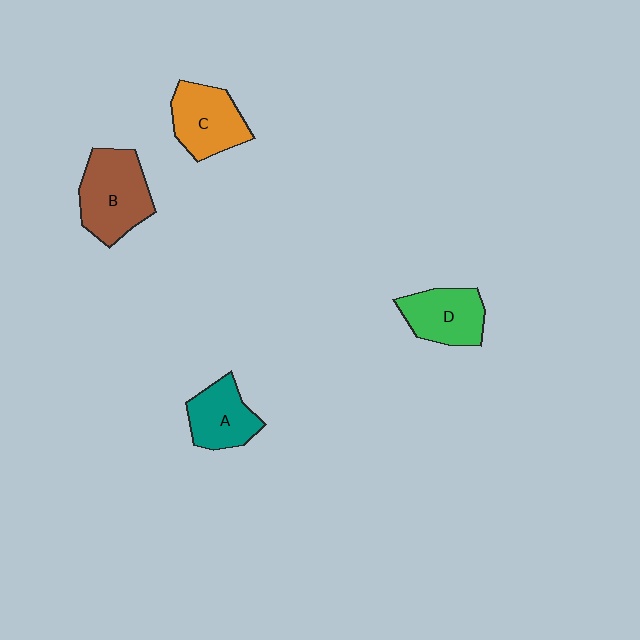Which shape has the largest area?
Shape B (brown).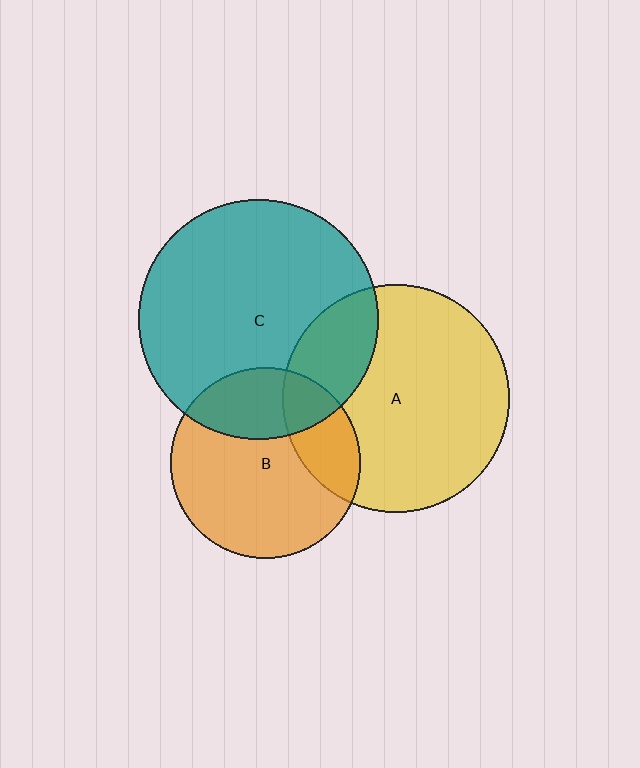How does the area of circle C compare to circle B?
Approximately 1.6 times.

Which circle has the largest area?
Circle C (teal).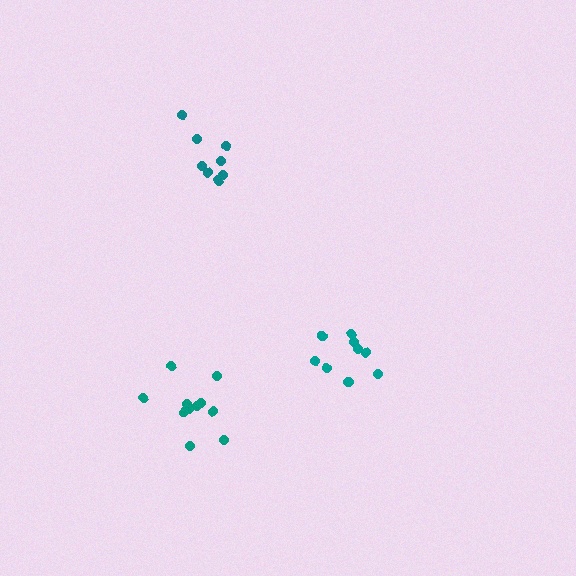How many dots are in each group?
Group 1: 8 dots, Group 2: 9 dots, Group 3: 11 dots (28 total).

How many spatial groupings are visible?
There are 3 spatial groupings.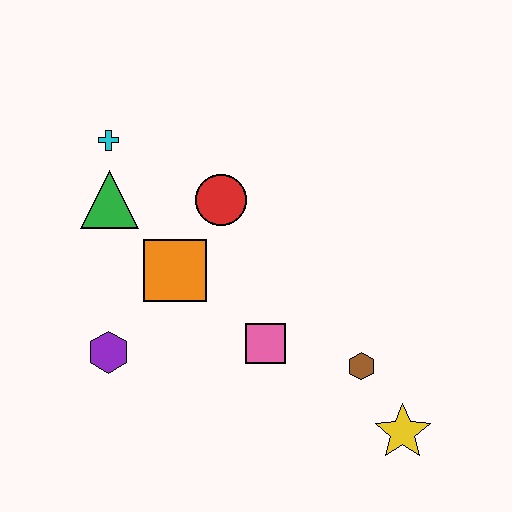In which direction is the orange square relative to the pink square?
The orange square is to the left of the pink square.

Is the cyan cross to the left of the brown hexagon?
Yes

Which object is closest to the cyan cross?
The green triangle is closest to the cyan cross.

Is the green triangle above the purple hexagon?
Yes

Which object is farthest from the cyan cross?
The yellow star is farthest from the cyan cross.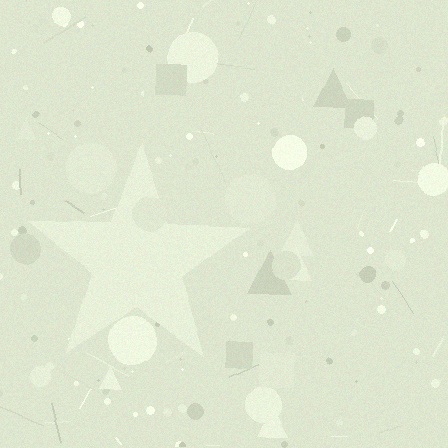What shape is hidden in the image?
A star is hidden in the image.